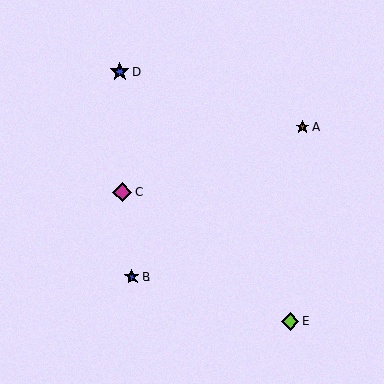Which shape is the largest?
The magenta diamond (labeled C) is the largest.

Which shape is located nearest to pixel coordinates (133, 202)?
The magenta diamond (labeled C) at (122, 193) is nearest to that location.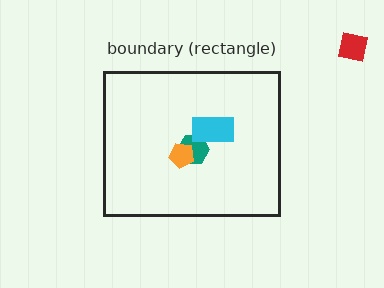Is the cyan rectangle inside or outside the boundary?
Inside.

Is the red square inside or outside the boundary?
Outside.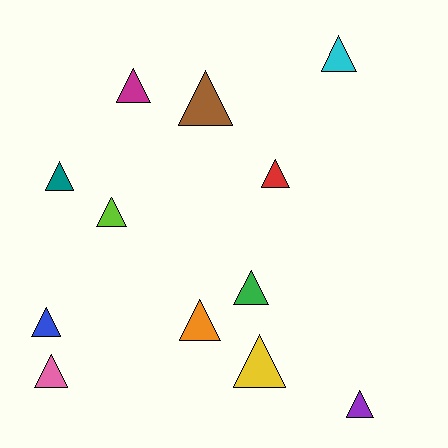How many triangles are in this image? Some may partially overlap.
There are 12 triangles.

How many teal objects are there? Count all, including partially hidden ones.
There is 1 teal object.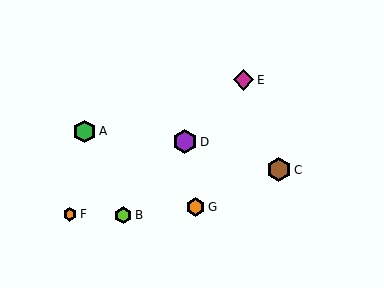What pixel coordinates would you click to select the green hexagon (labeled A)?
Click at (84, 131) to select the green hexagon A.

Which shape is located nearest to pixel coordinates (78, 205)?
The orange hexagon (labeled F) at (70, 214) is nearest to that location.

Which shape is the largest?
The purple hexagon (labeled D) is the largest.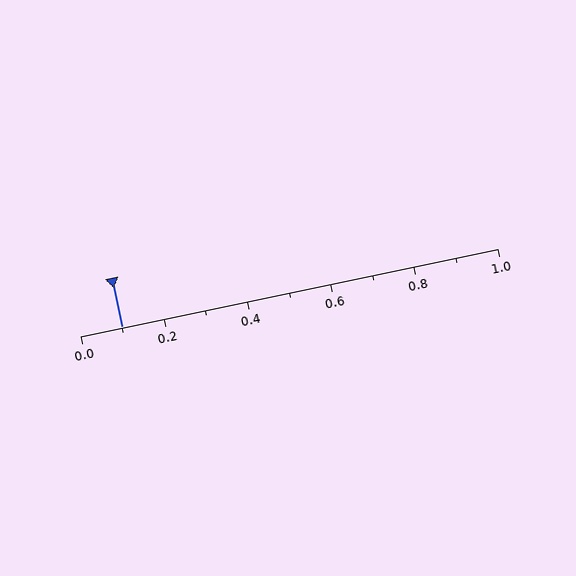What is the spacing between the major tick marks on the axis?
The major ticks are spaced 0.2 apart.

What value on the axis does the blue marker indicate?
The marker indicates approximately 0.1.